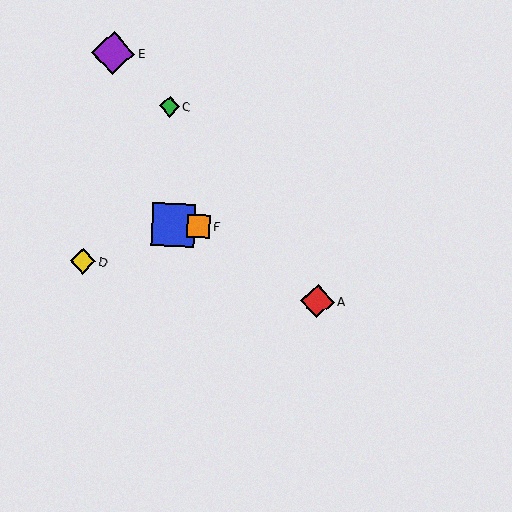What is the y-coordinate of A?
Object A is at y≈301.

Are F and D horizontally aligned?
No, F is at y≈226 and D is at y≈261.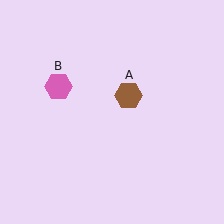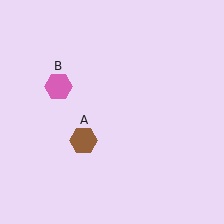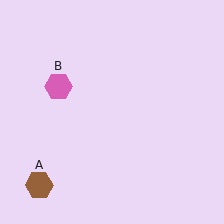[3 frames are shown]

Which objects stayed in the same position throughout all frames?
Pink hexagon (object B) remained stationary.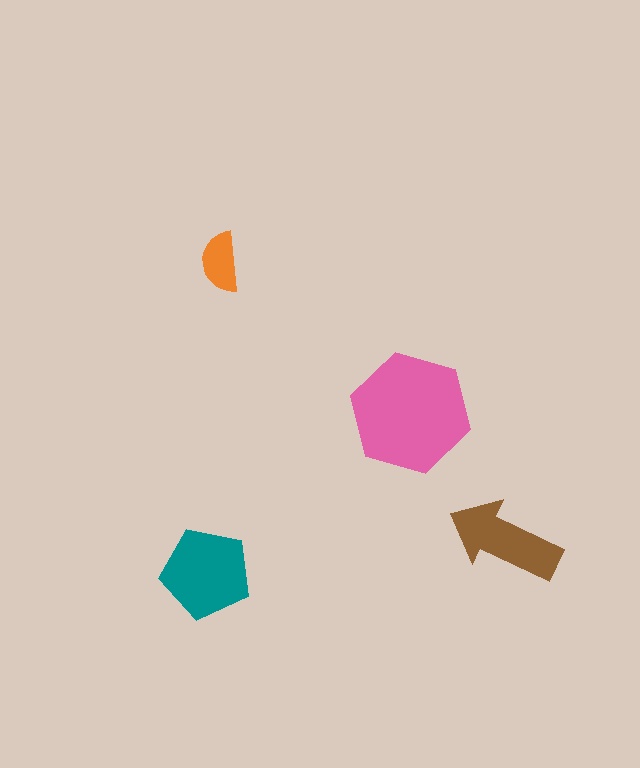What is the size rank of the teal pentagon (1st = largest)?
2nd.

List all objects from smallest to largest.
The orange semicircle, the brown arrow, the teal pentagon, the pink hexagon.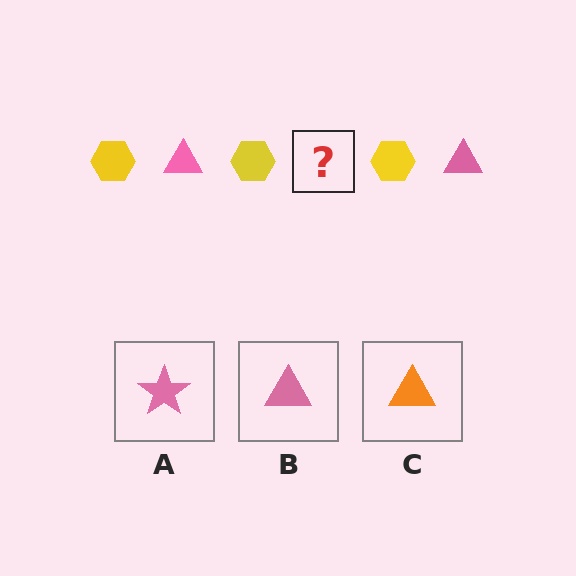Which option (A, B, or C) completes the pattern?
B.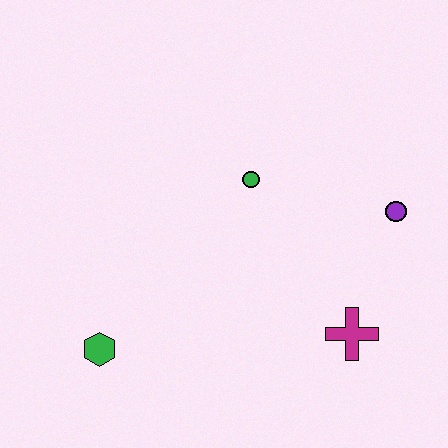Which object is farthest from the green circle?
The green hexagon is farthest from the green circle.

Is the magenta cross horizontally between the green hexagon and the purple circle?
Yes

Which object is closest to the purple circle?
The magenta cross is closest to the purple circle.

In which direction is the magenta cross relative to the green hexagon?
The magenta cross is to the right of the green hexagon.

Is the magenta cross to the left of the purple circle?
Yes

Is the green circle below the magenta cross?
No